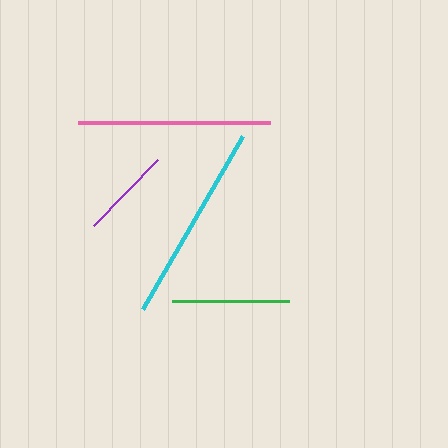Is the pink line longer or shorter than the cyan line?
The cyan line is longer than the pink line.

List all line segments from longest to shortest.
From longest to shortest: cyan, pink, green, purple.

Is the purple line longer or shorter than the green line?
The green line is longer than the purple line.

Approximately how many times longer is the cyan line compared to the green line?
The cyan line is approximately 1.7 times the length of the green line.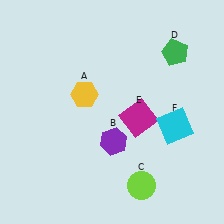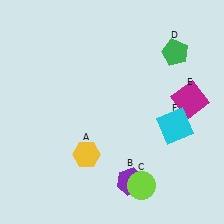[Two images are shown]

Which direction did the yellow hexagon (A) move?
The yellow hexagon (A) moved down.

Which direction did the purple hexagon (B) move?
The purple hexagon (B) moved down.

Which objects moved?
The objects that moved are: the yellow hexagon (A), the purple hexagon (B), the magenta square (E).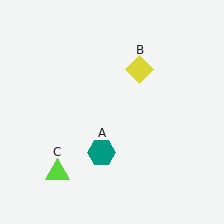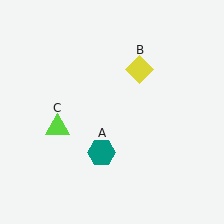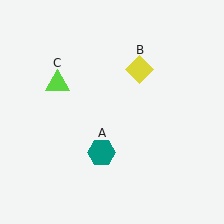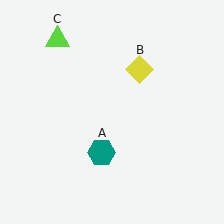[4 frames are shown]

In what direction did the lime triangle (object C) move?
The lime triangle (object C) moved up.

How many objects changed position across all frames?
1 object changed position: lime triangle (object C).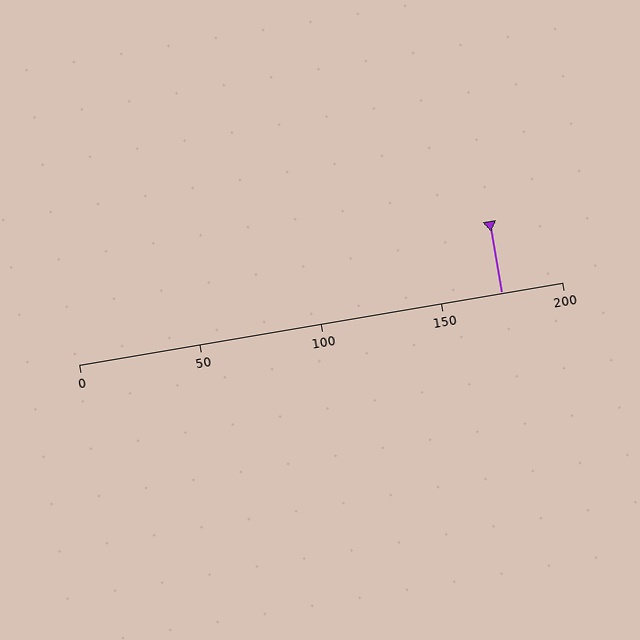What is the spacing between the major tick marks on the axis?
The major ticks are spaced 50 apart.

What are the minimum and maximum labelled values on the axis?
The axis runs from 0 to 200.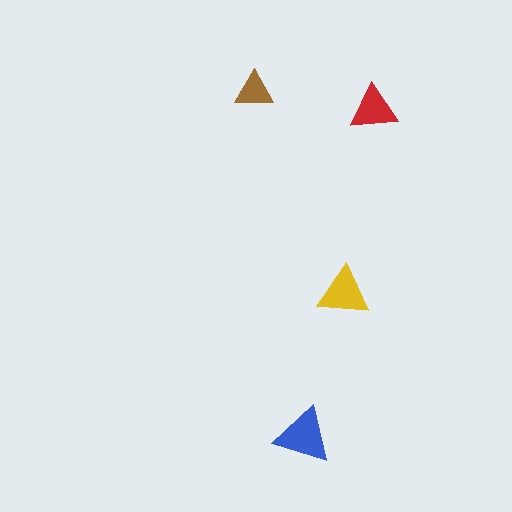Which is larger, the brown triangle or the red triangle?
The red one.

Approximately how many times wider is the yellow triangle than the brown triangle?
About 1.5 times wider.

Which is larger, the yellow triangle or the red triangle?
The yellow one.